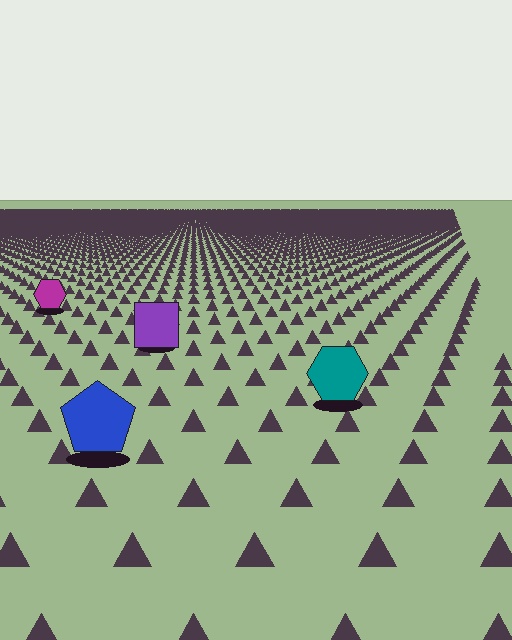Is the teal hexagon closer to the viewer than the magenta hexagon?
Yes. The teal hexagon is closer — you can tell from the texture gradient: the ground texture is coarser near it.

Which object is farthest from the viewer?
The magenta hexagon is farthest from the viewer. It appears smaller and the ground texture around it is denser.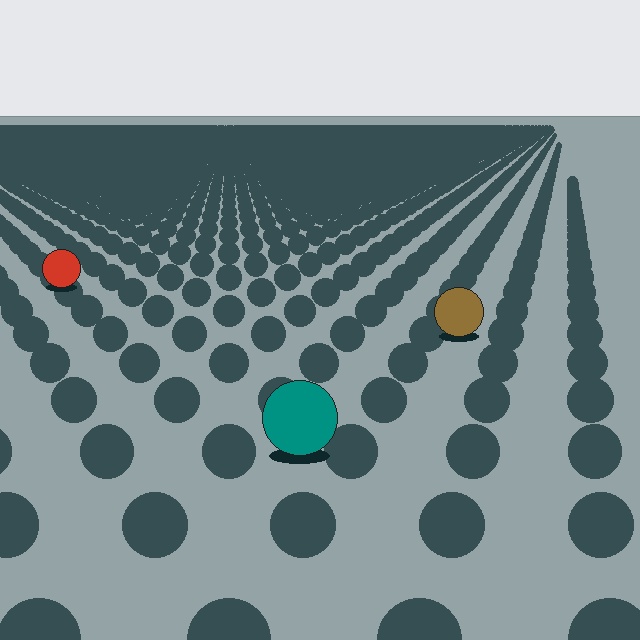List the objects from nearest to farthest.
From nearest to farthest: the teal circle, the brown circle, the red circle.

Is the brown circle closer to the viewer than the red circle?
Yes. The brown circle is closer — you can tell from the texture gradient: the ground texture is coarser near it.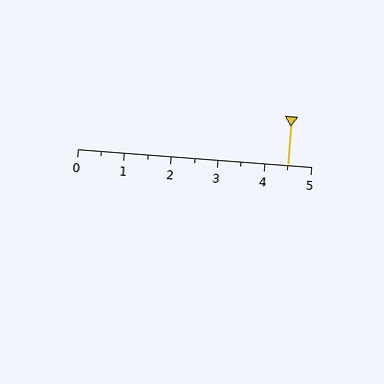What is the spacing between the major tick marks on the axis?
The major ticks are spaced 1 apart.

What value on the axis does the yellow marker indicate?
The marker indicates approximately 4.5.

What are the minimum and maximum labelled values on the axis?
The axis runs from 0 to 5.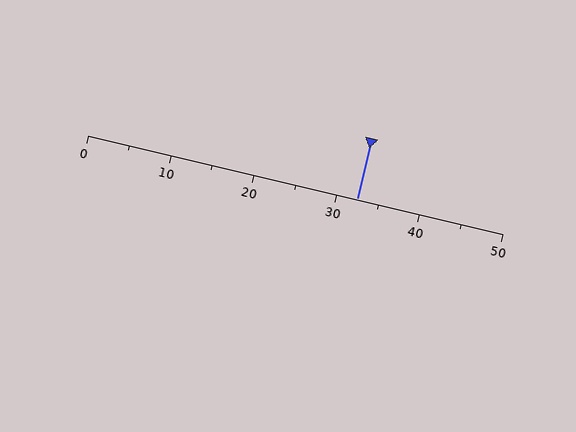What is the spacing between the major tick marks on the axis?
The major ticks are spaced 10 apart.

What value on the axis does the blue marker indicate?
The marker indicates approximately 32.5.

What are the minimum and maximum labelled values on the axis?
The axis runs from 0 to 50.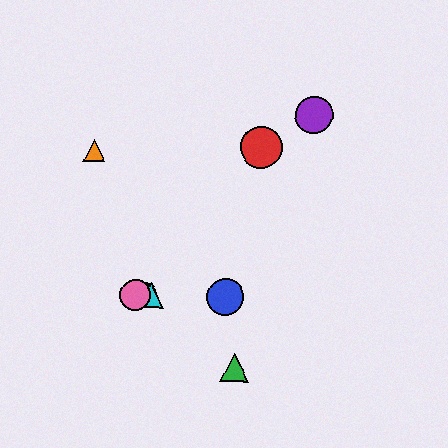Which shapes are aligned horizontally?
The blue circle, the yellow circle, the cyan triangle, the pink circle are aligned horizontally.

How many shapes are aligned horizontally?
4 shapes (the blue circle, the yellow circle, the cyan triangle, the pink circle) are aligned horizontally.